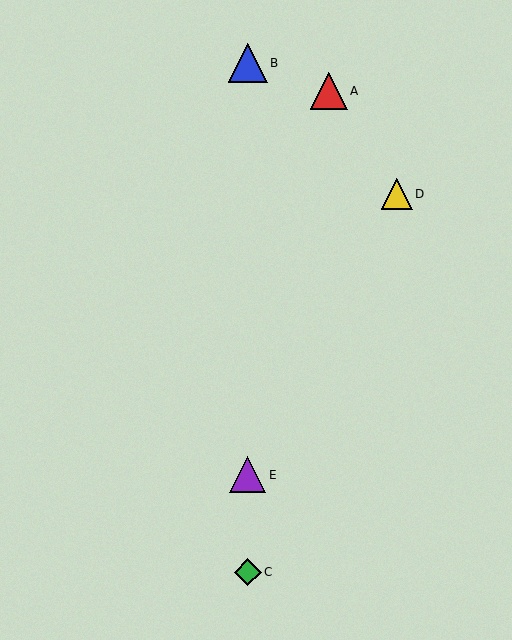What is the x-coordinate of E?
Object E is at x≈248.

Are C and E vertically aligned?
Yes, both are at x≈248.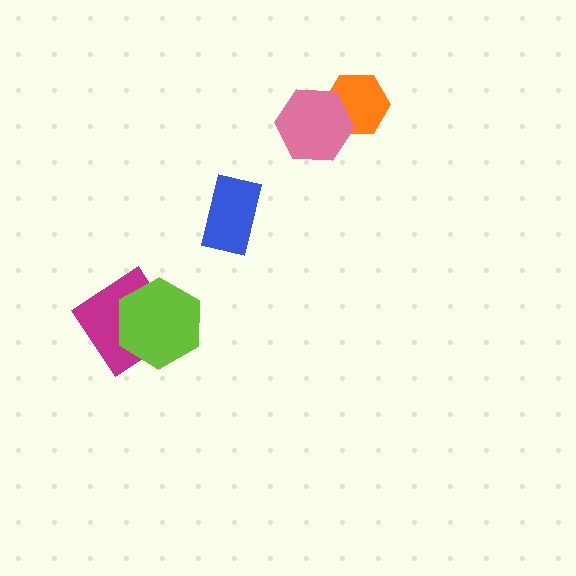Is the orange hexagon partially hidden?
Yes, it is partially covered by another shape.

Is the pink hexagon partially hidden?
No, no other shape covers it.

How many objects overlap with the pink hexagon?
1 object overlaps with the pink hexagon.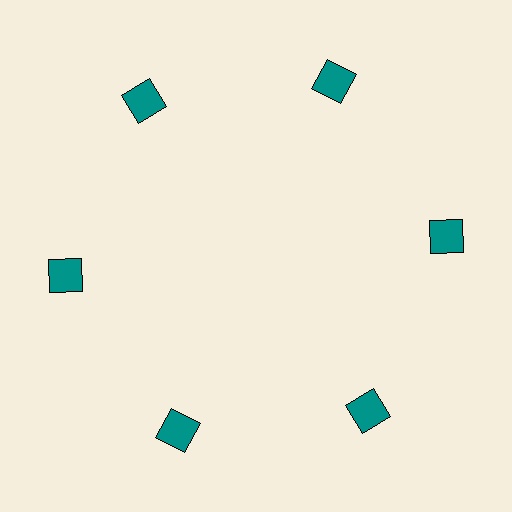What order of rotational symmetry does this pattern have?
This pattern has 6-fold rotational symmetry.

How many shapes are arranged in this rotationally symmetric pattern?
There are 6 shapes, arranged in 6 groups of 1.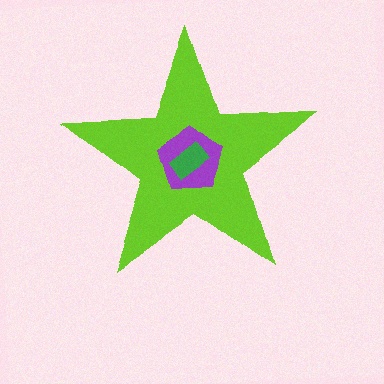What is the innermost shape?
The green rectangle.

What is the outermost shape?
The lime star.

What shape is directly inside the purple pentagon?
The green rectangle.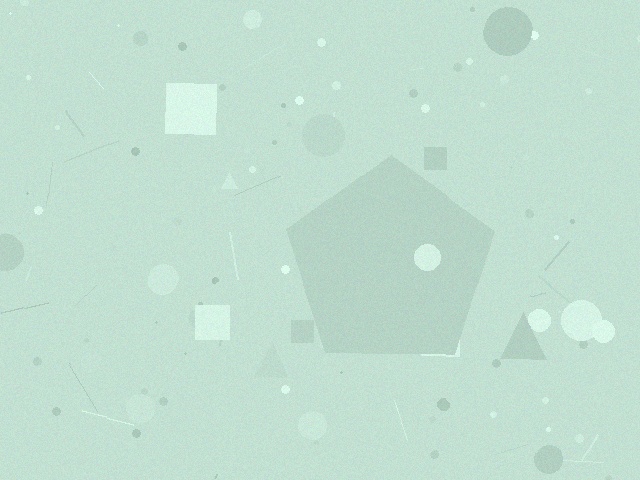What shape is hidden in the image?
A pentagon is hidden in the image.